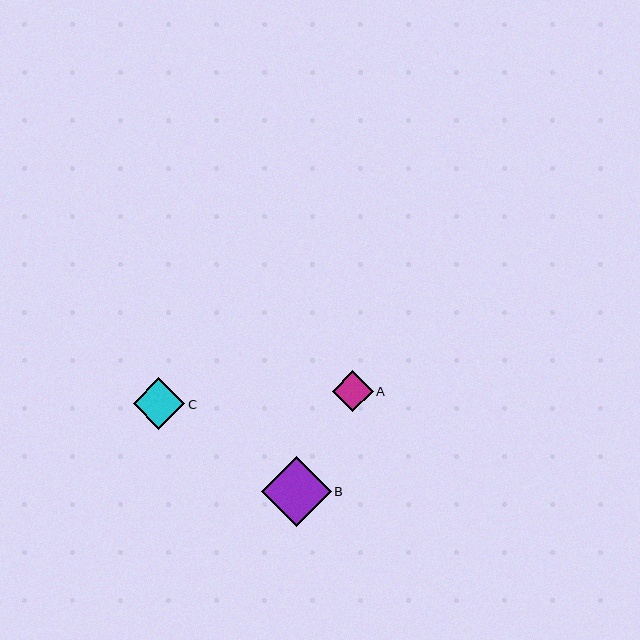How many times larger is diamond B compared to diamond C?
Diamond B is approximately 1.4 times the size of diamond C.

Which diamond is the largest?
Diamond B is the largest with a size of approximately 70 pixels.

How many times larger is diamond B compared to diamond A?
Diamond B is approximately 1.7 times the size of diamond A.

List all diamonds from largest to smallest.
From largest to smallest: B, C, A.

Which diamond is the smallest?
Diamond A is the smallest with a size of approximately 41 pixels.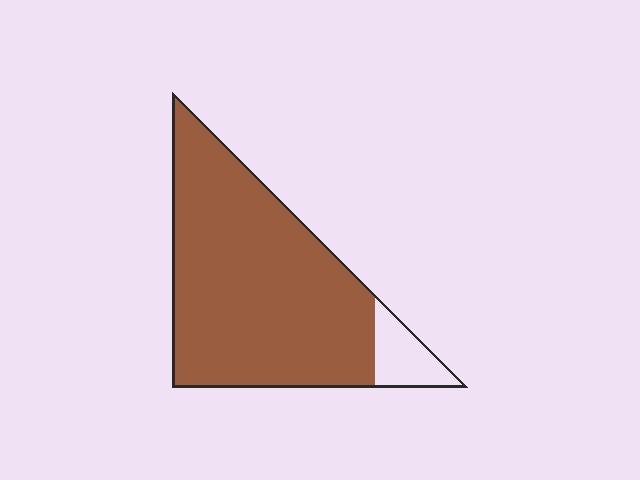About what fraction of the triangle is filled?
About nine tenths (9/10).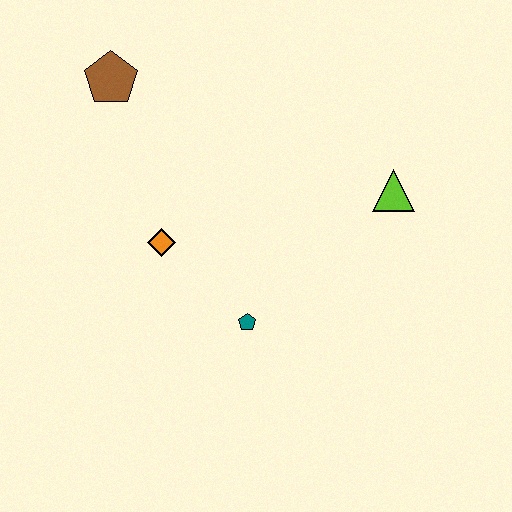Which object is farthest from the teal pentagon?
The brown pentagon is farthest from the teal pentagon.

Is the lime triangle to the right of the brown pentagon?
Yes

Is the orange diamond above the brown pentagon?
No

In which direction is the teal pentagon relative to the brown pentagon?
The teal pentagon is below the brown pentagon.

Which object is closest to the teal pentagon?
The orange diamond is closest to the teal pentagon.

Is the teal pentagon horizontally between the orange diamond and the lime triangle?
Yes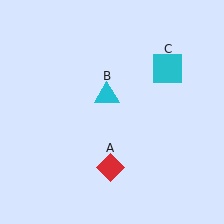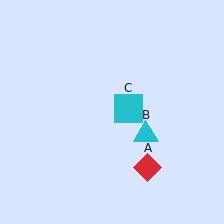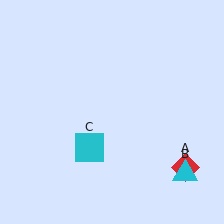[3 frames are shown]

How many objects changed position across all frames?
3 objects changed position: red diamond (object A), cyan triangle (object B), cyan square (object C).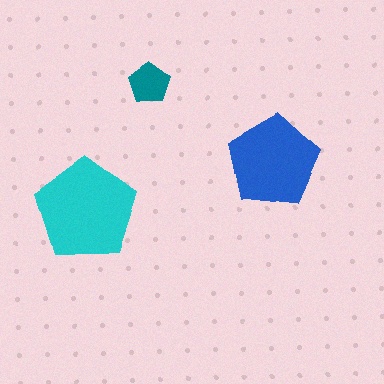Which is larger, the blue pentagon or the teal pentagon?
The blue one.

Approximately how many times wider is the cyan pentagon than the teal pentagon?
About 2.5 times wider.